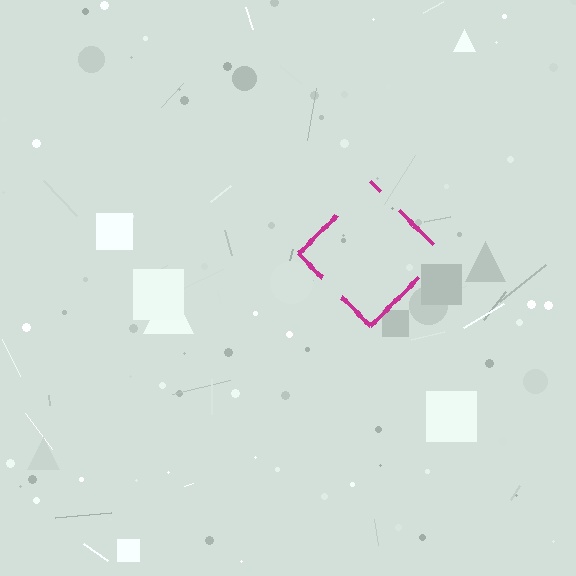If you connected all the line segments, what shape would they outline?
They would outline a diamond.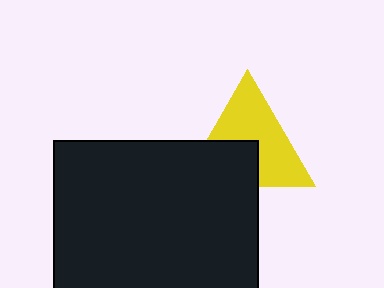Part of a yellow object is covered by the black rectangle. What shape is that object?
It is a triangle.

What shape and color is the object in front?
The object in front is a black rectangle.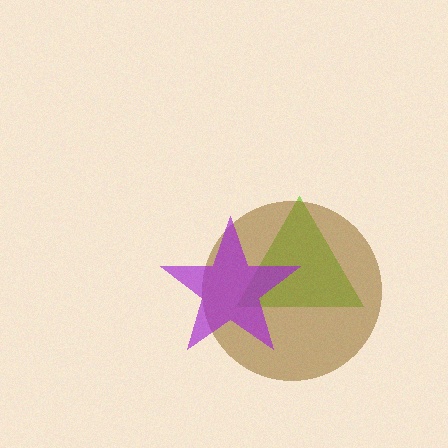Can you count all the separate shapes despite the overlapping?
Yes, there are 3 separate shapes.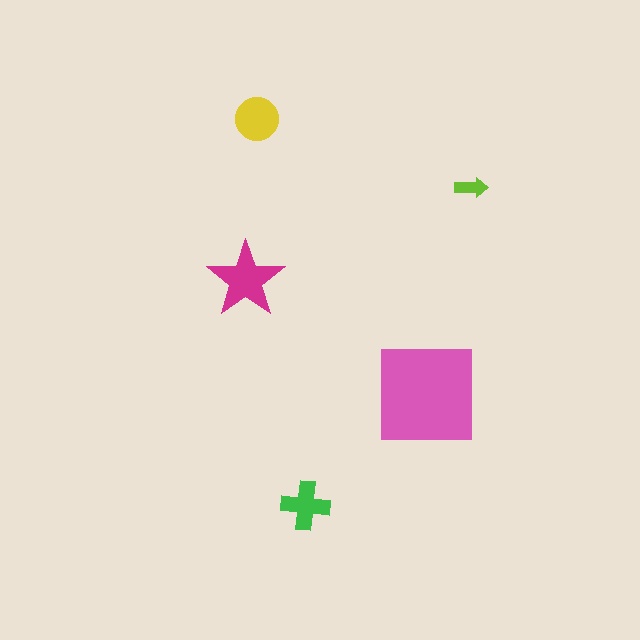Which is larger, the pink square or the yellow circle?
The pink square.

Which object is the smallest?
The lime arrow.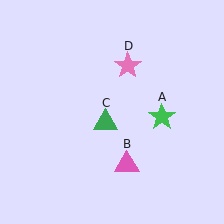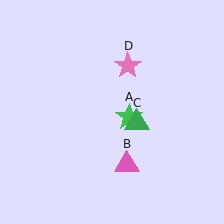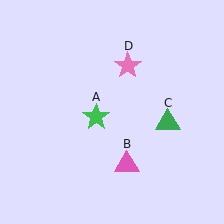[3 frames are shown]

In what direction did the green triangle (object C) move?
The green triangle (object C) moved right.